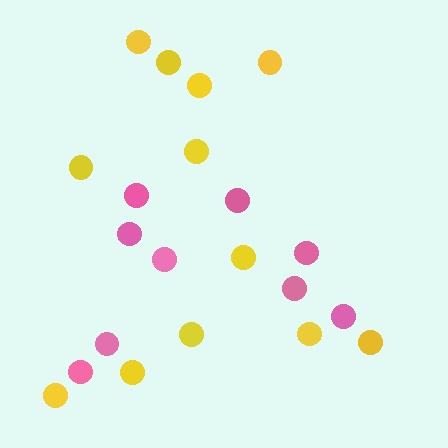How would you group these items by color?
There are 2 groups: one group of pink circles (9) and one group of yellow circles (12).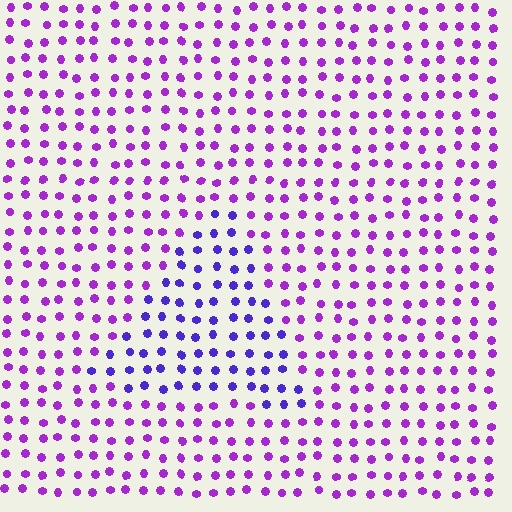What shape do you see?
I see a triangle.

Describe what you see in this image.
The image is filled with small purple elements in a uniform arrangement. A triangle-shaped region is visible where the elements are tinted to a slightly different hue, forming a subtle color boundary.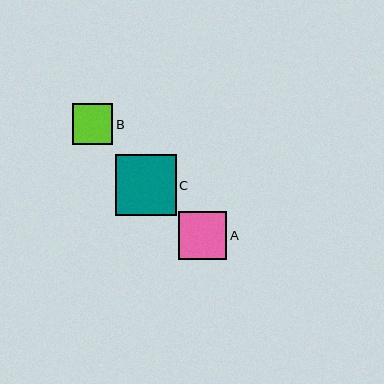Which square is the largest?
Square C is the largest with a size of approximately 60 pixels.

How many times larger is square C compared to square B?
Square C is approximately 1.5 times the size of square B.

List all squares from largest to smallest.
From largest to smallest: C, A, B.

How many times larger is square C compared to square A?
Square C is approximately 1.3 times the size of square A.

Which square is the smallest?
Square B is the smallest with a size of approximately 41 pixels.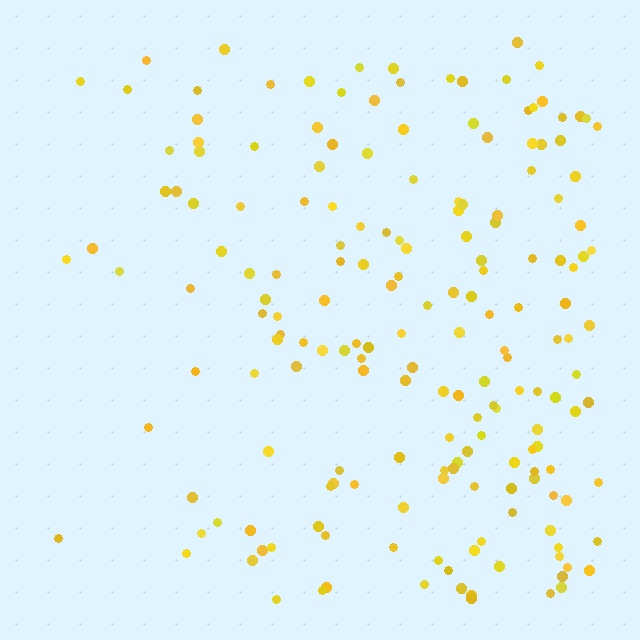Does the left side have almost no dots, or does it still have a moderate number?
Still a moderate number, just noticeably fewer than the right.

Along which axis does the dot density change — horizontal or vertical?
Horizontal.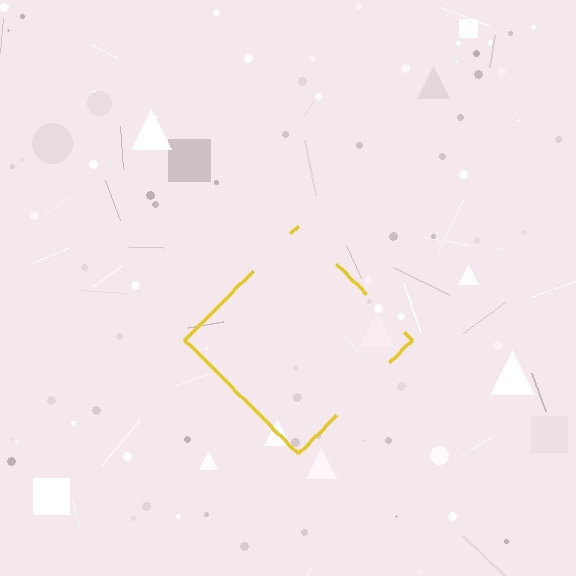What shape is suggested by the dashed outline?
The dashed outline suggests a diamond.